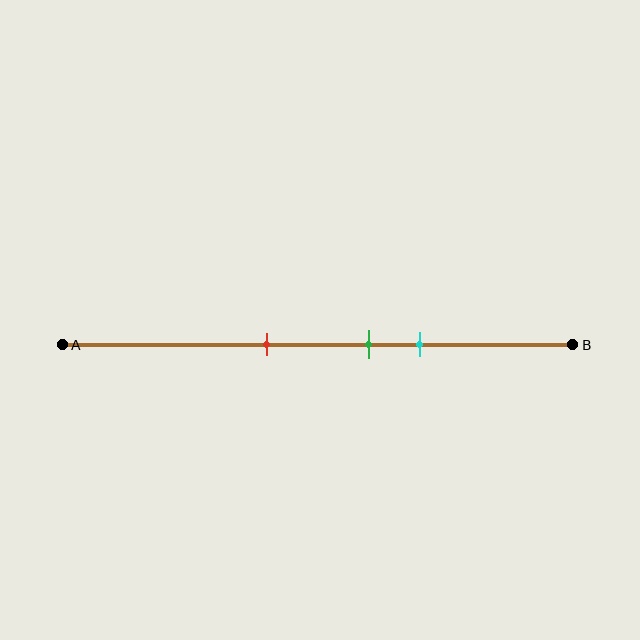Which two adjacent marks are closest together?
The green and cyan marks are the closest adjacent pair.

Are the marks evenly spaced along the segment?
Yes, the marks are approximately evenly spaced.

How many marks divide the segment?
There are 3 marks dividing the segment.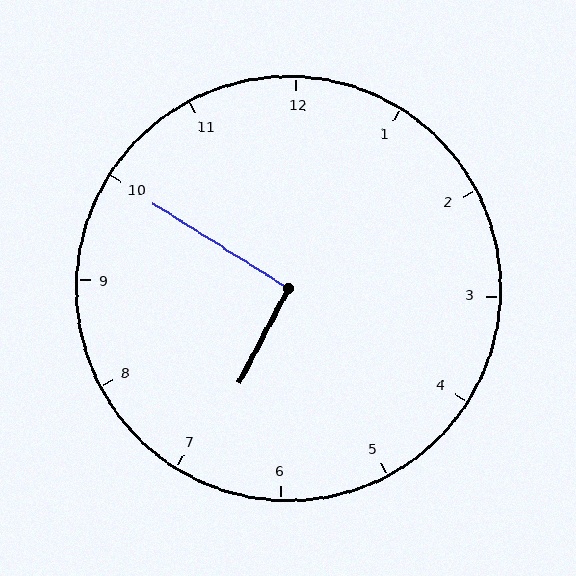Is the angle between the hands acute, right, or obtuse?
It is right.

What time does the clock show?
6:50.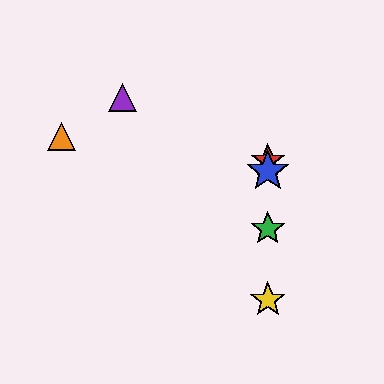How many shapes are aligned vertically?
4 shapes (the red star, the blue star, the green star, the yellow star) are aligned vertically.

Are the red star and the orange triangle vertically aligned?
No, the red star is at x≈268 and the orange triangle is at x≈61.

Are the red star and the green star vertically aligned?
Yes, both are at x≈268.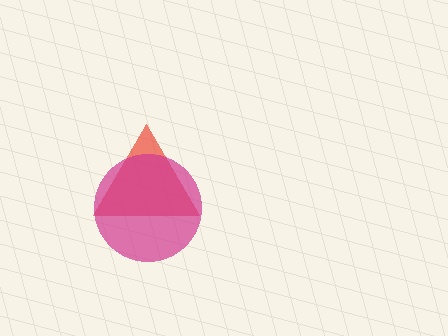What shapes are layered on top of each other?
The layered shapes are: a red triangle, a magenta circle.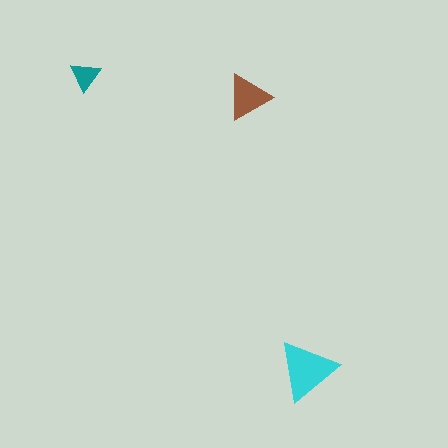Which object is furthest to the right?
The cyan triangle is rightmost.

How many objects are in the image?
There are 3 objects in the image.